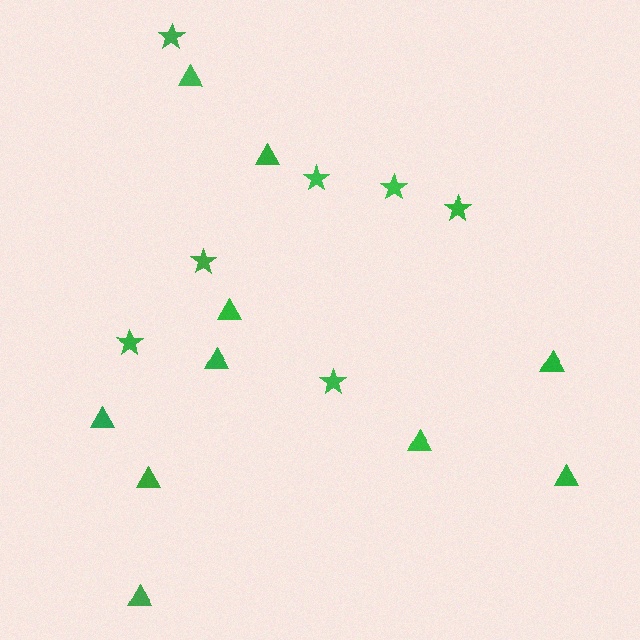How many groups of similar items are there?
There are 2 groups: one group of triangles (10) and one group of stars (7).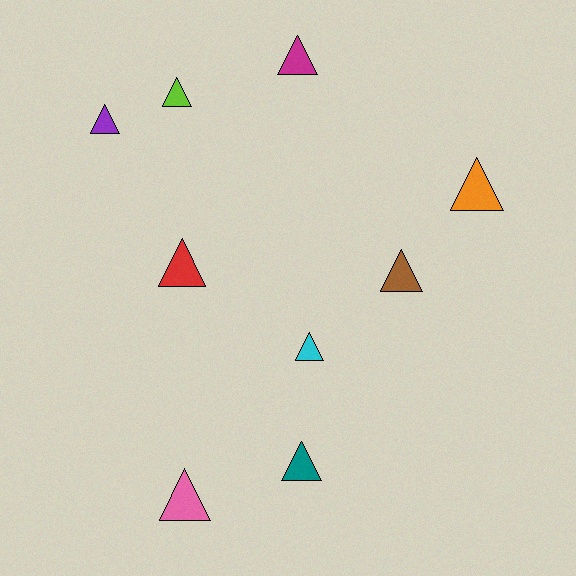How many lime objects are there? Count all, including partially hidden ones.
There is 1 lime object.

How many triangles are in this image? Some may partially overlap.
There are 9 triangles.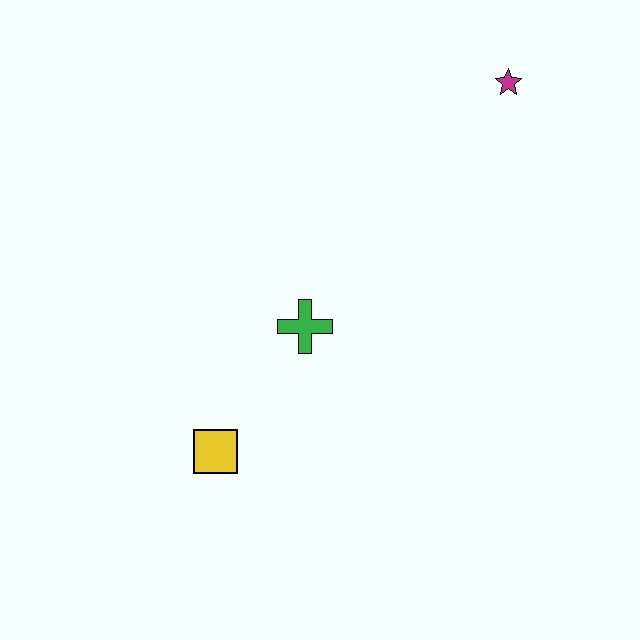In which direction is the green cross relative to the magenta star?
The green cross is below the magenta star.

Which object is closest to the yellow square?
The green cross is closest to the yellow square.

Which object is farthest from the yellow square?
The magenta star is farthest from the yellow square.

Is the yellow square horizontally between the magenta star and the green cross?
No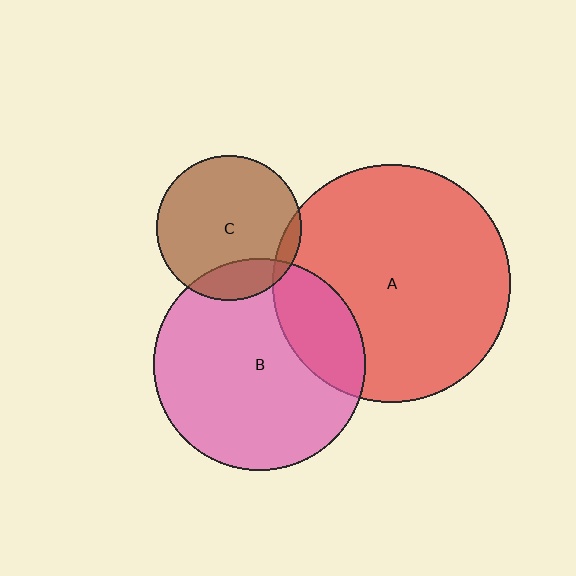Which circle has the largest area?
Circle A (red).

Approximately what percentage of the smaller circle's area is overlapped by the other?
Approximately 15%.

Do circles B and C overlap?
Yes.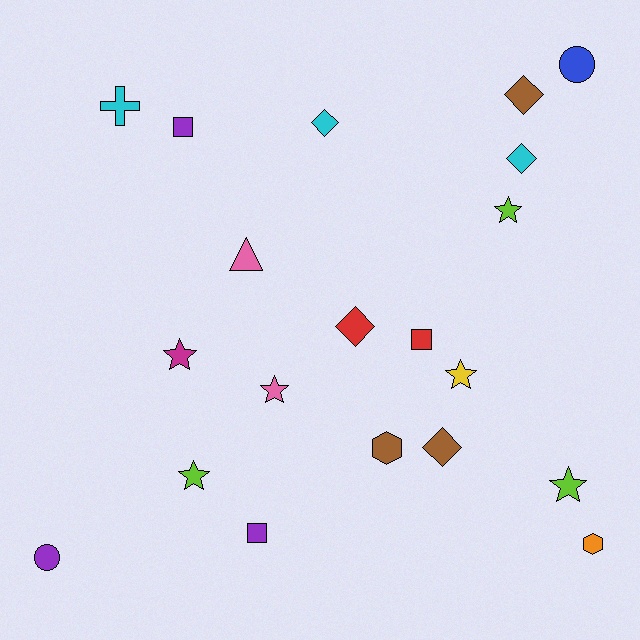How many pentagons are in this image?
There are no pentagons.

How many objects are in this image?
There are 20 objects.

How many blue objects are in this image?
There is 1 blue object.